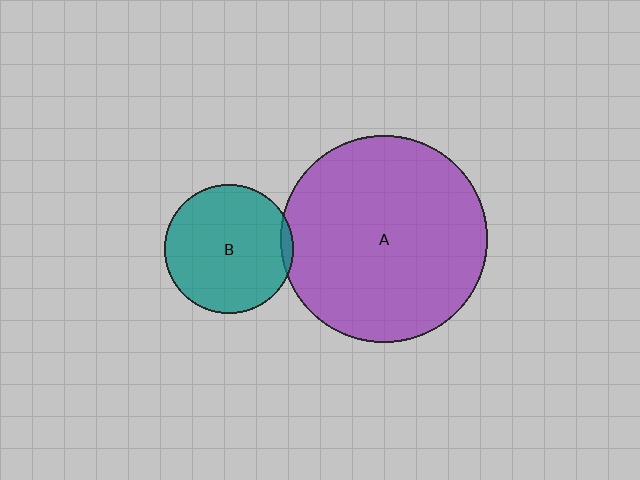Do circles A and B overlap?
Yes.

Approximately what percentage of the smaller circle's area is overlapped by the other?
Approximately 5%.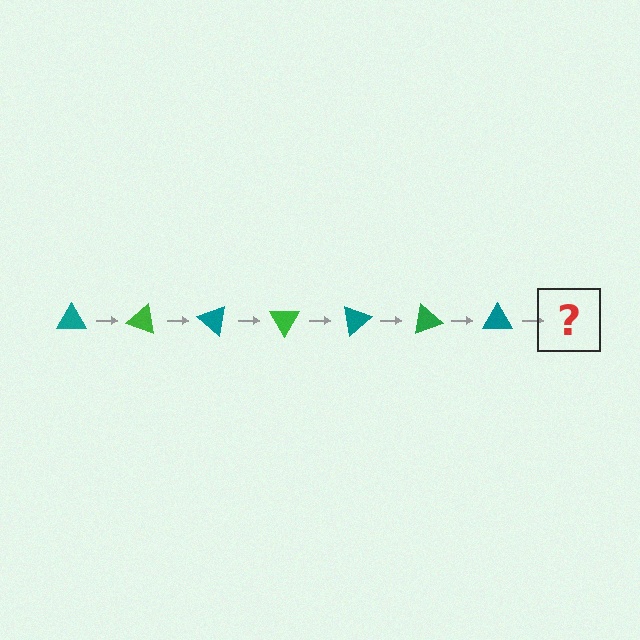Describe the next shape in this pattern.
It should be a green triangle, rotated 140 degrees from the start.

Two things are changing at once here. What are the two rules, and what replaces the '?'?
The two rules are that it rotates 20 degrees each step and the color cycles through teal and green. The '?' should be a green triangle, rotated 140 degrees from the start.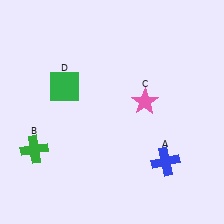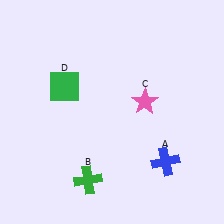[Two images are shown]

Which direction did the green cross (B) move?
The green cross (B) moved right.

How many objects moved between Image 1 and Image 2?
1 object moved between the two images.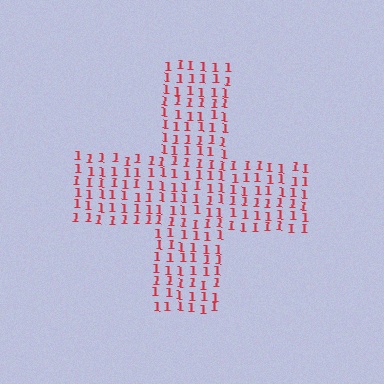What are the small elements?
The small elements are digit 1's.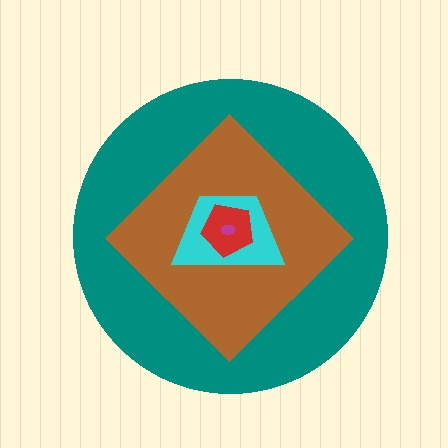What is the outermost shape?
The teal circle.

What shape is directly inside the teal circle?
The brown diamond.